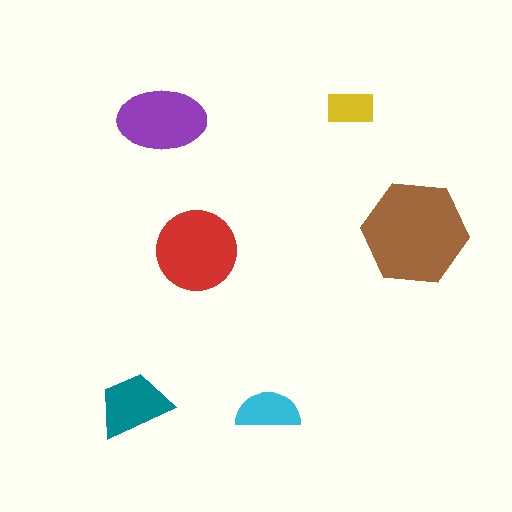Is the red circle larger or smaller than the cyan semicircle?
Larger.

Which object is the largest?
The brown hexagon.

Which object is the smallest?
The yellow rectangle.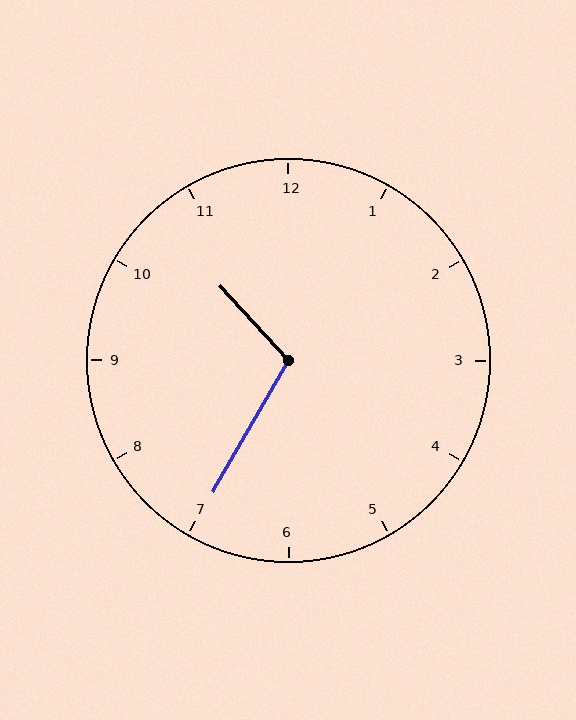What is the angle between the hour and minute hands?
Approximately 108 degrees.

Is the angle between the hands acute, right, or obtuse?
It is obtuse.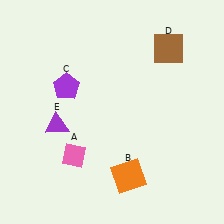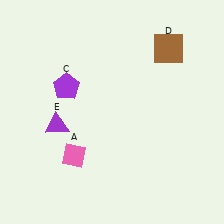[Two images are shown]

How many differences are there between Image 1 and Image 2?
There is 1 difference between the two images.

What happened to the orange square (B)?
The orange square (B) was removed in Image 2. It was in the bottom-right area of Image 1.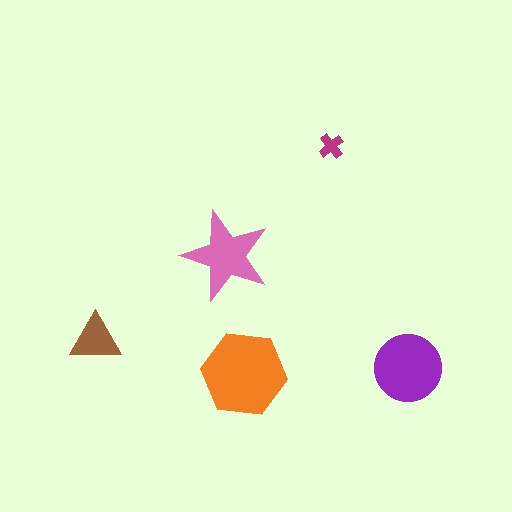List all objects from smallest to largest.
The magenta cross, the brown triangle, the pink star, the purple circle, the orange hexagon.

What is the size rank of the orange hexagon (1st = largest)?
1st.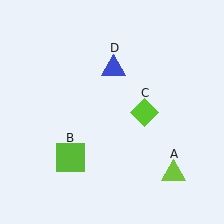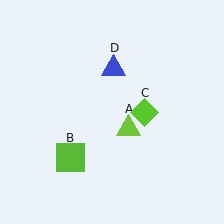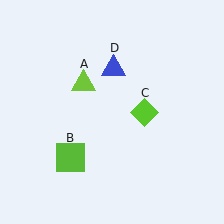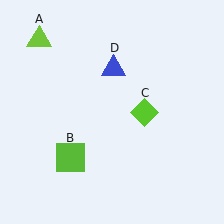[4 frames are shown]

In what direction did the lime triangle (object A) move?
The lime triangle (object A) moved up and to the left.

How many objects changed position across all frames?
1 object changed position: lime triangle (object A).